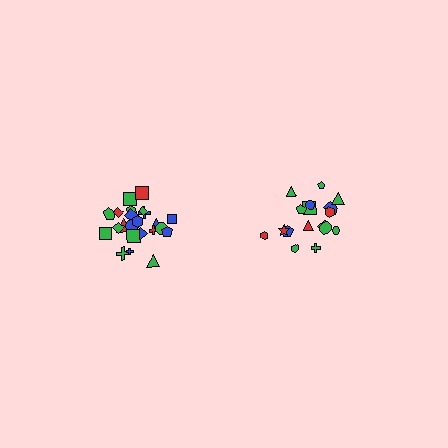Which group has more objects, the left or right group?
The left group.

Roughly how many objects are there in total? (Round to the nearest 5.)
Roughly 45 objects in total.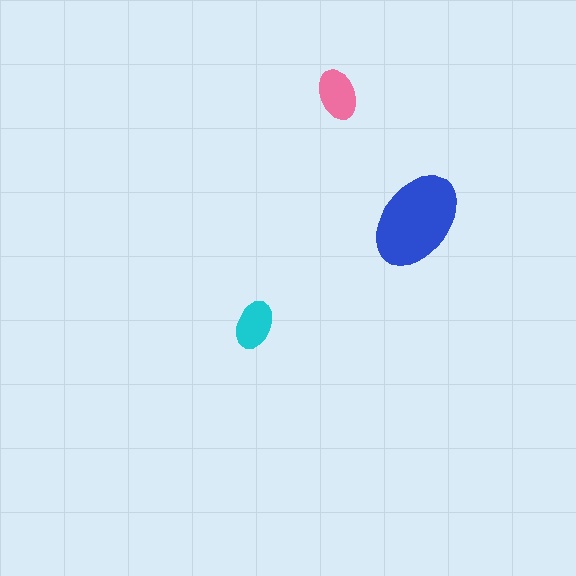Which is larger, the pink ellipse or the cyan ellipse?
The pink one.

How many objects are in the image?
There are 3 objects in the image.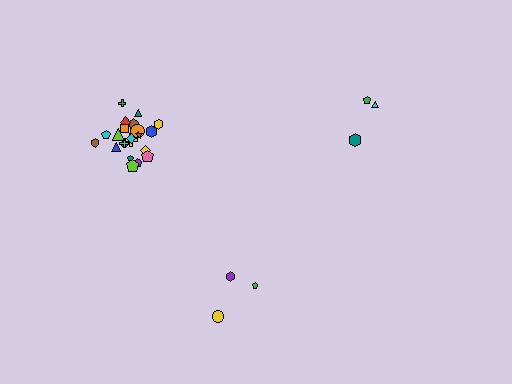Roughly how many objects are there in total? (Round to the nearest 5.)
Roughly 30 objects in total.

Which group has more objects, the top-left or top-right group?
The top-left group.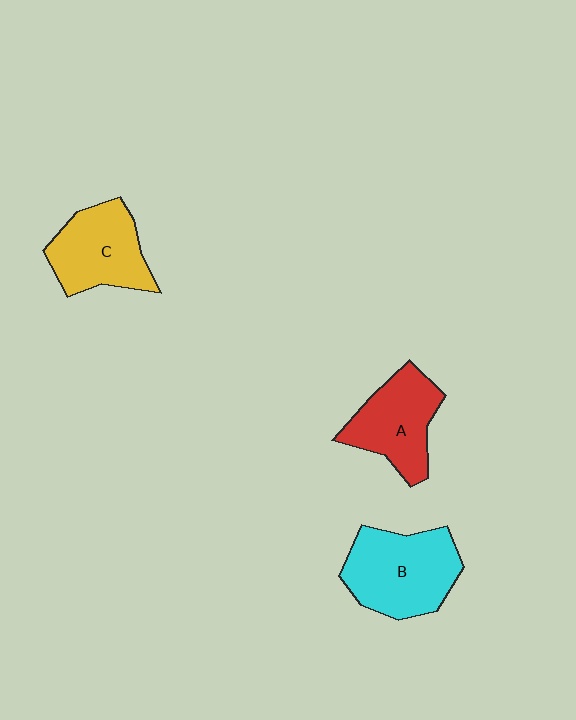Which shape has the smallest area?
Shape A (red).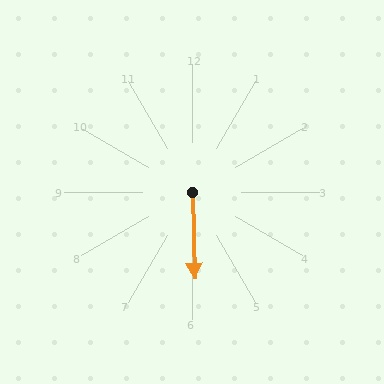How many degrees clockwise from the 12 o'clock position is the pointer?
Approximately 179 degrees.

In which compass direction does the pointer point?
South.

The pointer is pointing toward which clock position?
Roughly 6 o'clock.